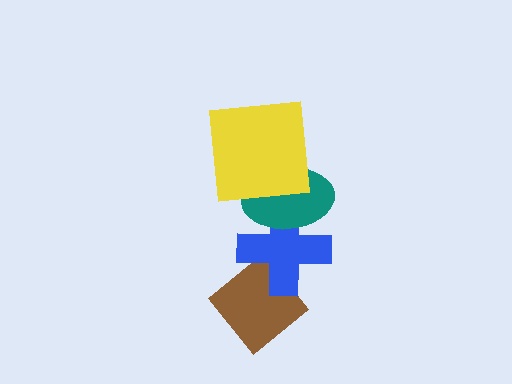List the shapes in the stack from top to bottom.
From top to bottom: the yellow square, the teal ellipse, the blue cross, the brown diamond.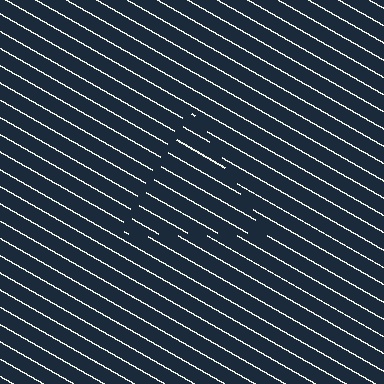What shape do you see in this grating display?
An illusory triangle. The interior of the shape contains the same grating, shifted by half a period — the contour is defined by the phase discontinuity where line-ends from the inner and outer gratings abut.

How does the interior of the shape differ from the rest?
The interior of the shape contains the same grating, shifted by half a period — the contour is defined by the phase discontinuity where line-ends from the inner and outer gratings abut.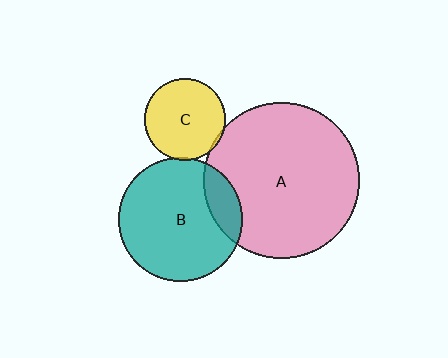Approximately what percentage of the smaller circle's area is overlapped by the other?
Approximately 5%.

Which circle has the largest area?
Circle A (pink).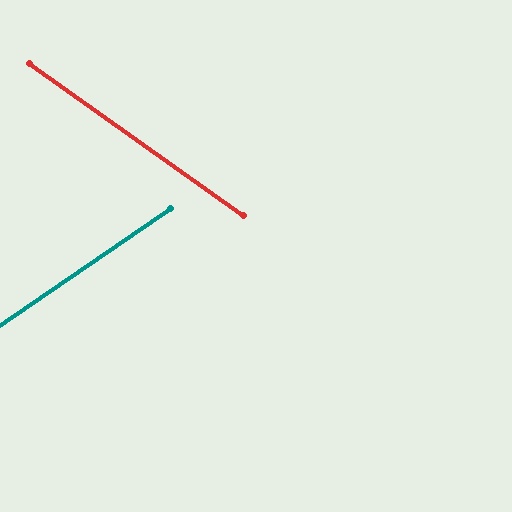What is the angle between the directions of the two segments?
Approximately 70 degrees.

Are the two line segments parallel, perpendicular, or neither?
Neither parallel nor perpendicular — they differ by about 70°.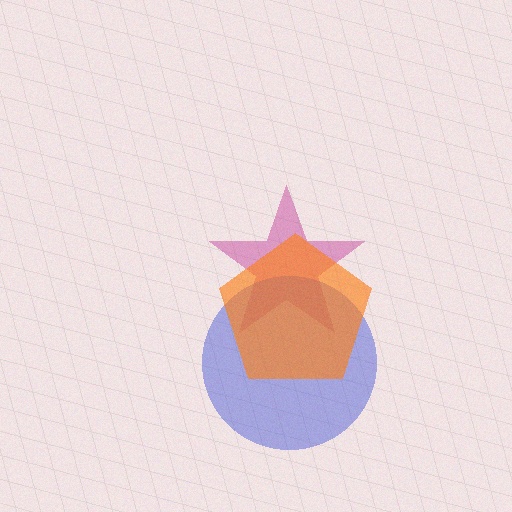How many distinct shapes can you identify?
There are 3 distinct shapes: a magenta star, a blue circle, an orange pentagon.